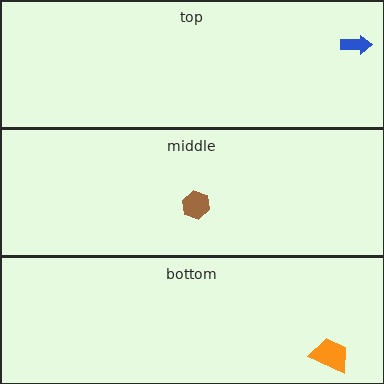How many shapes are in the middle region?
1.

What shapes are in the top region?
The blue arrow.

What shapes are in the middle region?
The brown hexagon.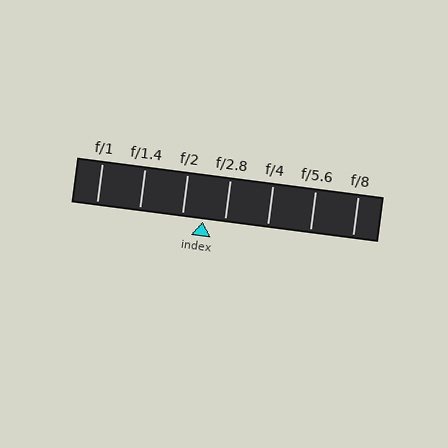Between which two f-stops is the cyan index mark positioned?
The index mark is between f/2 and f/2.8.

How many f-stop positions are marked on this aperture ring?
There are 7 f-stop positions marked.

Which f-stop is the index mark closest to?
The index mark is closest to f/2.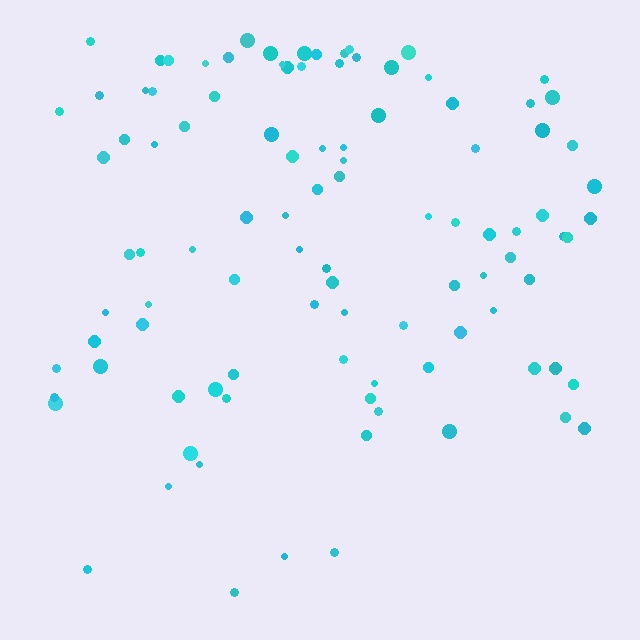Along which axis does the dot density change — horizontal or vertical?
Vertical.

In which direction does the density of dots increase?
From bottom to top, with the top side densest.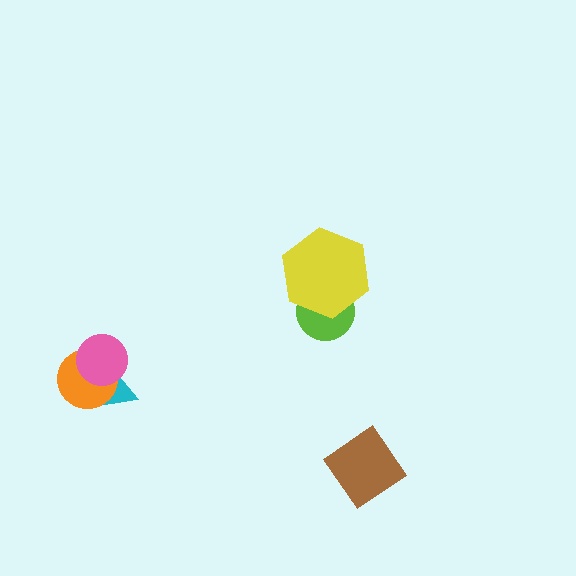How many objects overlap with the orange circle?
2 objects overlap with the orange circle.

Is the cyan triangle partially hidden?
Yes, it is partially covered by another shape.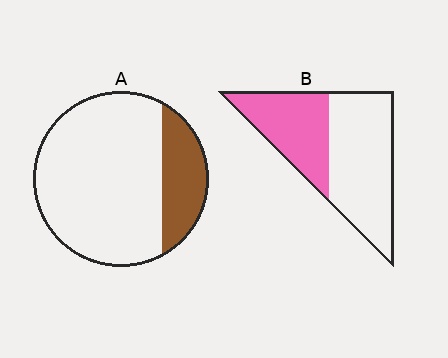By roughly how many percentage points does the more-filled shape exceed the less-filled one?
By roughly 20 percentage points (B over A).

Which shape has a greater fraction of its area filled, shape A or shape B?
Shape B.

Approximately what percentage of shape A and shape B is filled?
A is approximately 20% and B is approximately 40%.